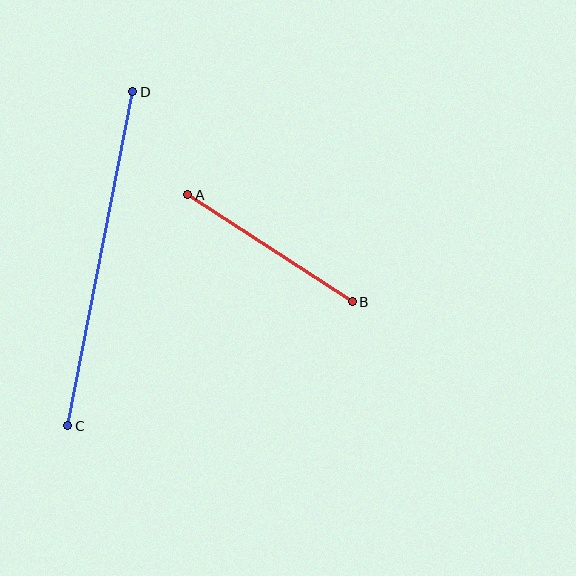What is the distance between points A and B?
The distance is approximately 196 pixels.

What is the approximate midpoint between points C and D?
The midpoint is at approximately (100, 259) pixels.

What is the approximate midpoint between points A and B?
The midpoint is at approximately (270, 248) pixels.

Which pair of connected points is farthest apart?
Points C and D are farthest apart.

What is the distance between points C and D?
The distance is approximately 341 pixels.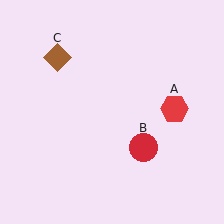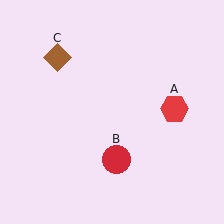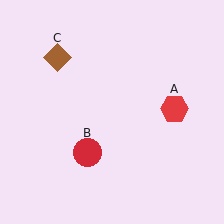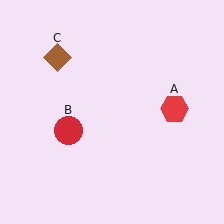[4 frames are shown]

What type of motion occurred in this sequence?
The red circle (object B) rotated clockwise around the center of the scene.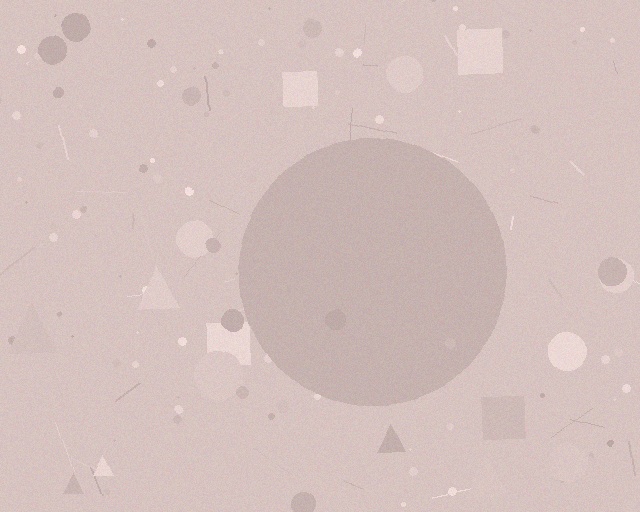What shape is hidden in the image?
A circle is hidden in the image.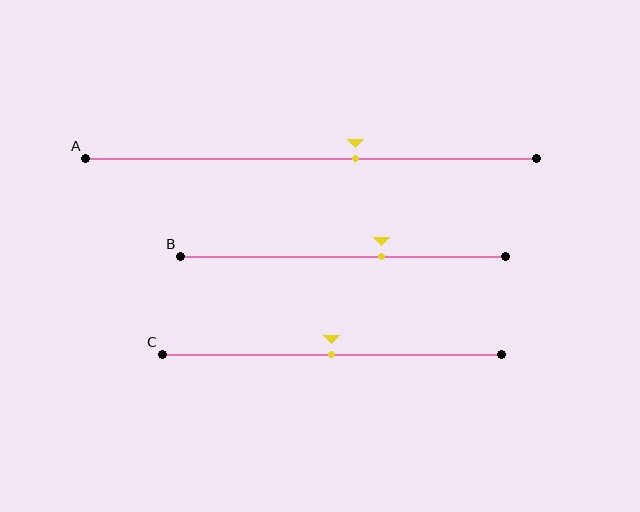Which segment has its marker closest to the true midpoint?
Segment C has its marker closest to the true midpoint.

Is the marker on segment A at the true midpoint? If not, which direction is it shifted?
No, the marker on segment A is shifted to the right by about 10% of the segment length.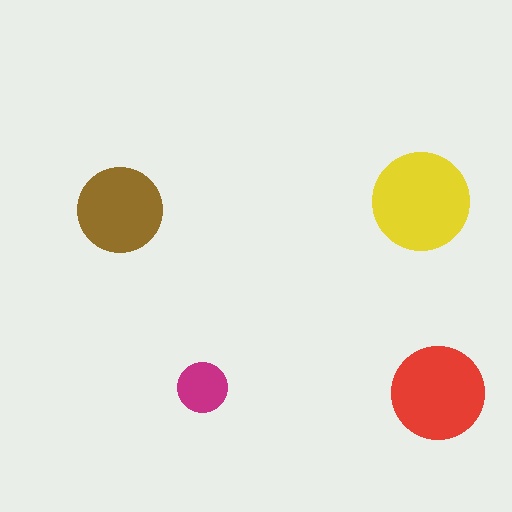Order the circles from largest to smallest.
the yellow one, the red one, the brown one, the magenta one.